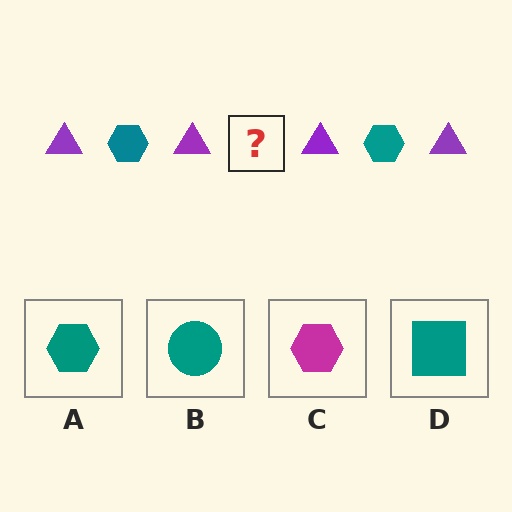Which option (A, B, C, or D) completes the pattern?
A.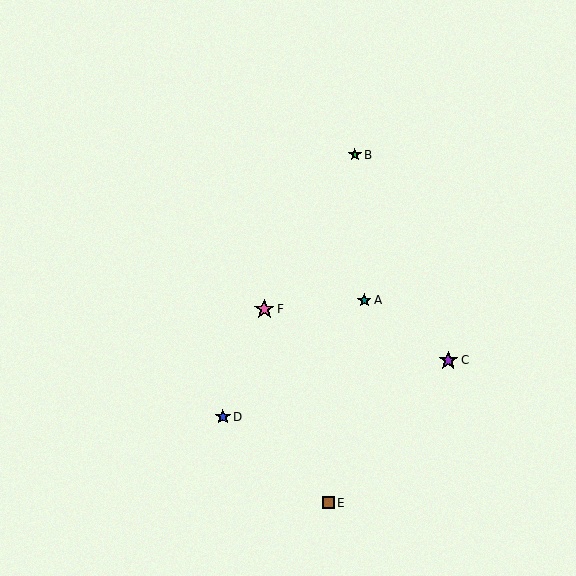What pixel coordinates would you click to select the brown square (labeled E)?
Click at (328, 503) to select the brown square E.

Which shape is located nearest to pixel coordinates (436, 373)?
The purple star (labeled C) at (448, 360) is nearest to that location.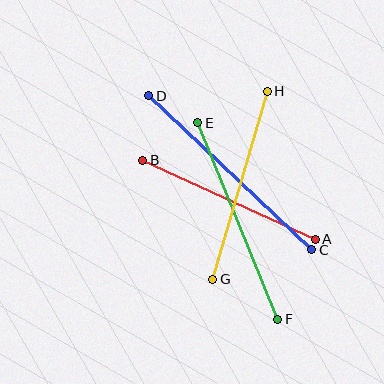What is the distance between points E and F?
The distance is approximately 212 pixels.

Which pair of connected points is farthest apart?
Points C and D are farthest apart.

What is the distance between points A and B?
The distance is approximately 190 pixels.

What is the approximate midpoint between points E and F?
The midpoint is at approximately (238, 221) pixels.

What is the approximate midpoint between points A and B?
The midpoint is at approximately (229, 200) pixels.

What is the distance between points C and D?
The distance is approximately 224 pixels.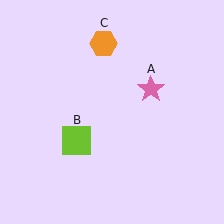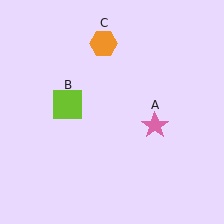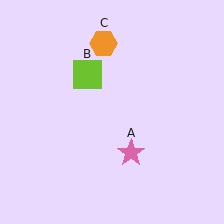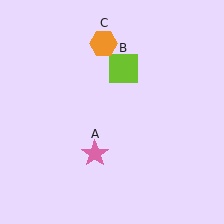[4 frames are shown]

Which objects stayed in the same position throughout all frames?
Orange hexagon (object C) remained stationary.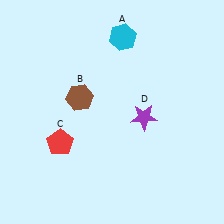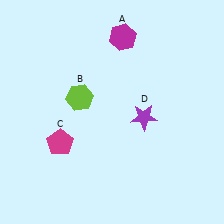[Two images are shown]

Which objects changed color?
A changed from cyan to magenta. B changed from brown to lime. C changed from red to magenta.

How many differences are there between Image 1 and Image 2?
There are 3 differences between the two images.